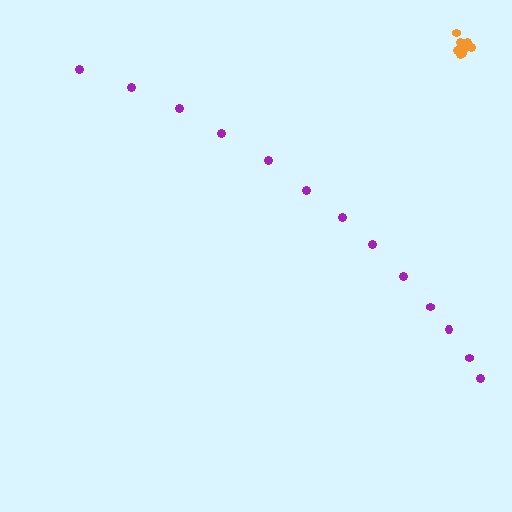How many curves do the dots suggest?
There are 2 distinct paths.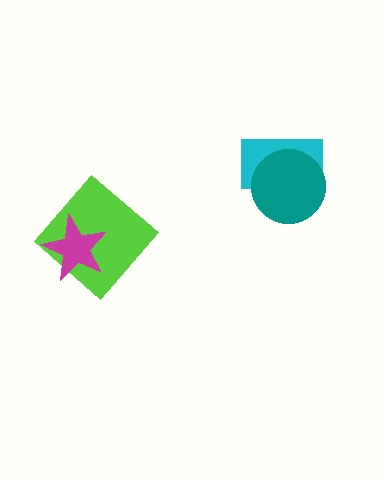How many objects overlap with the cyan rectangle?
1 object overlaps with the cyan rectangle.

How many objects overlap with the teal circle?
1 object overlaps with the teal circle.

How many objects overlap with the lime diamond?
1 object overlaps with the lime diamond.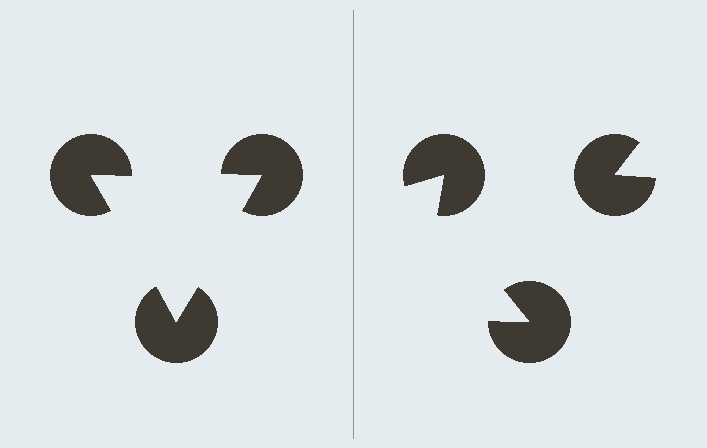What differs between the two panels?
The pac-man discs are positioned identically on both sides; only the wedge orientations differ. On the left they align to a triangle; on the right they are misaligned.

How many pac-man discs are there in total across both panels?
6 — 3 on each side.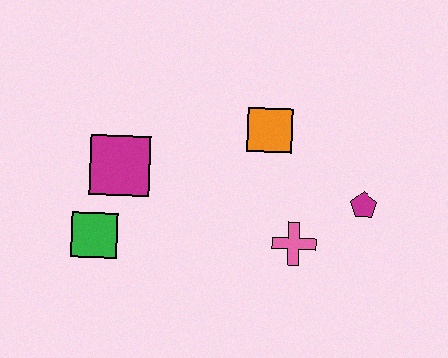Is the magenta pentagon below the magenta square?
Yes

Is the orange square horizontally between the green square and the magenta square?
No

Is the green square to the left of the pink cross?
Yes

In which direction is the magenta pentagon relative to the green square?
The magenta pentagon is to the right of the green square.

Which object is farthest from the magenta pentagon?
The green square is farthest from the magenta pentagon.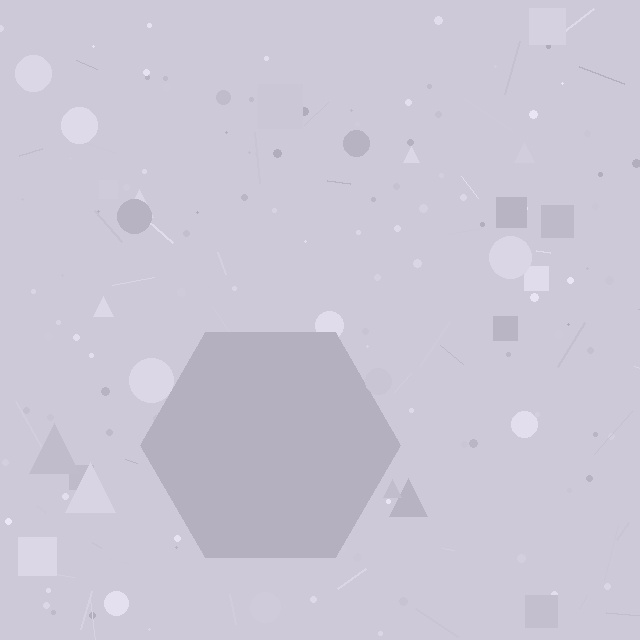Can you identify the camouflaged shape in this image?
The camouflaged shape is a hexagon.